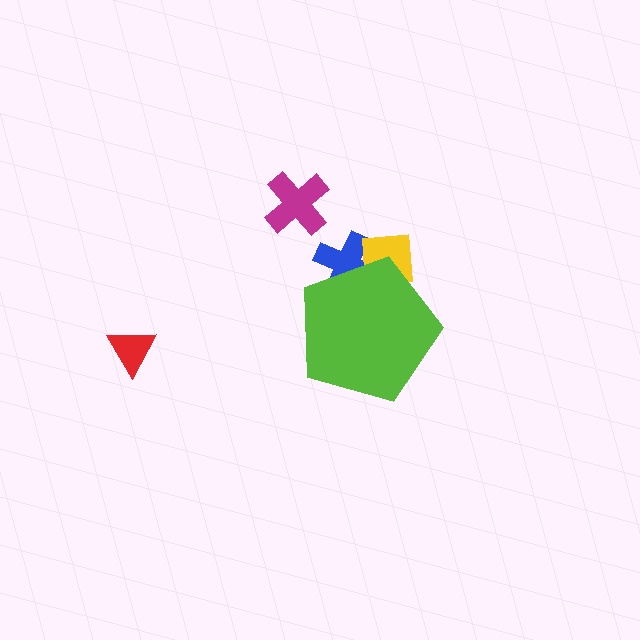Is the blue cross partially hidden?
Yes, the blue cross is partially hidden behind the lime pentagon.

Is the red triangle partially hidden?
No, the red triangle is fully visible.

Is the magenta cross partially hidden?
No, the magenta cross is fully visible.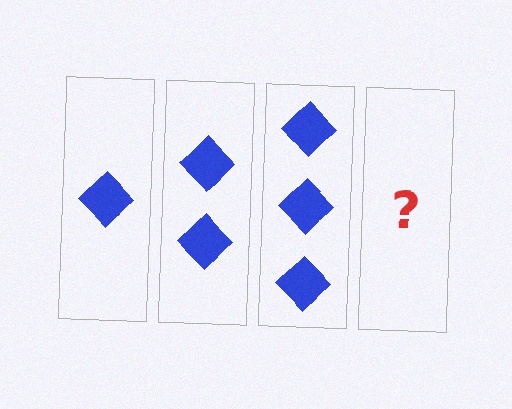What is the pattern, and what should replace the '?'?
The pattern is that each step adds one more diamond. The '?' should be 4 diamonds.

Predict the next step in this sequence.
The next step is 4 diamonds.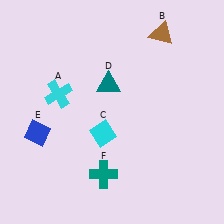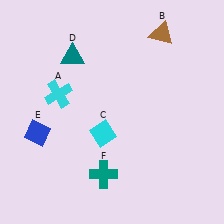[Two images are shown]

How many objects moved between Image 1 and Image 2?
1 object moved between the two images.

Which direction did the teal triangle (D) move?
The teal triangle (D) moved left.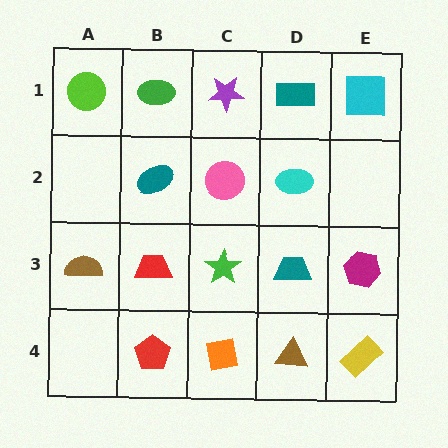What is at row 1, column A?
A lime circle.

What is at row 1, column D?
A teal rectangle.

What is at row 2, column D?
A cyan ellipse.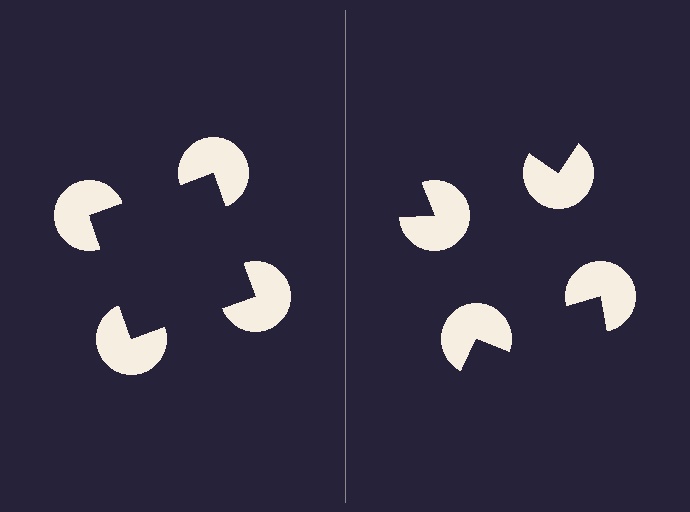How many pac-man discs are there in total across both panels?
8 — 4 on each side.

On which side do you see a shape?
An illusory square appears on the left side. On the right side the wedge cuts are rotated, so no coherent shape forms.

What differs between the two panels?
The pac-man discs are positioned identically on both sides; only the wedge orientations differ. On the left they align to a square; on the right they are misaligned.